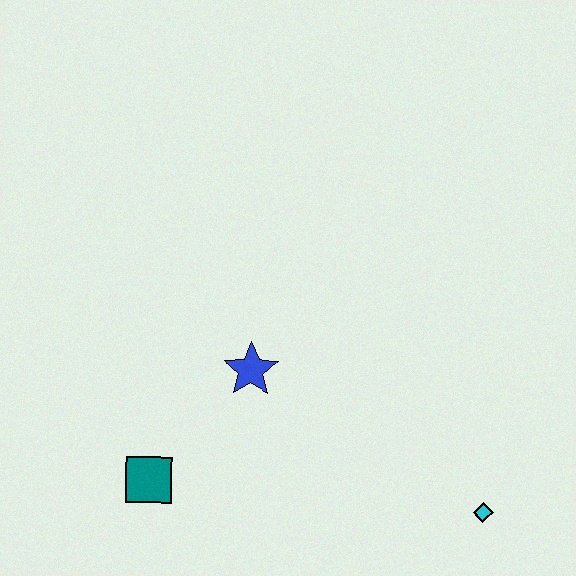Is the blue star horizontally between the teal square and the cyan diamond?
Yes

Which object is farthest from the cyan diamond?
The teal square is farthest from the cyan diamond.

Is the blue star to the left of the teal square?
No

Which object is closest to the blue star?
The teal square is closest to the blue star.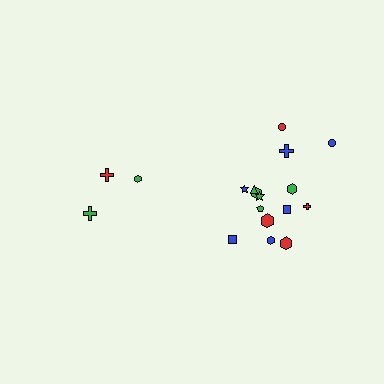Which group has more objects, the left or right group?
The right group.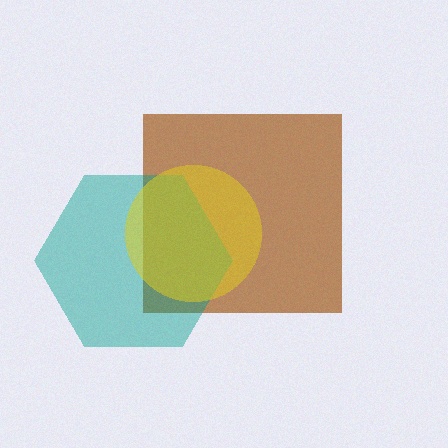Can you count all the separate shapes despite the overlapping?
Yes, there are 3 separate shapes.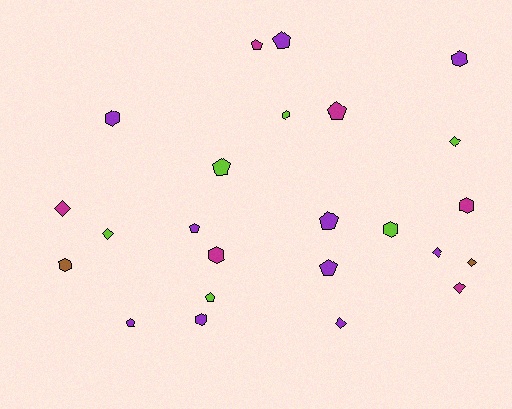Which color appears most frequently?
Purple, with 10 objects.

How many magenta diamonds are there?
There are 2 magenta diamonds.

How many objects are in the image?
There are 24 objects.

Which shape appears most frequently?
Pentagon, with 9 objects.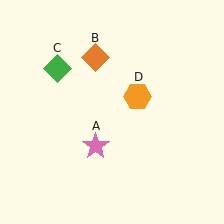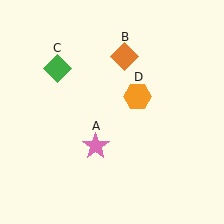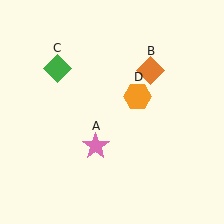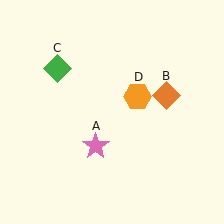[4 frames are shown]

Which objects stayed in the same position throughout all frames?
Pink star (object A) and green diamond (object C) and orange hexagon (object D) remained stationary.